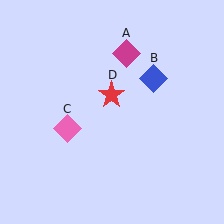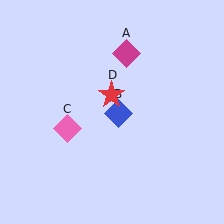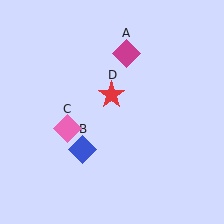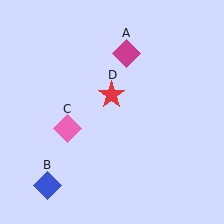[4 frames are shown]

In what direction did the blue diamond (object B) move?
The blue diamond (object B) moved down and to the left.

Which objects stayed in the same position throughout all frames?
Magenta diamond (object A) and pink diamond (object C) and red star (object D) remained stationary.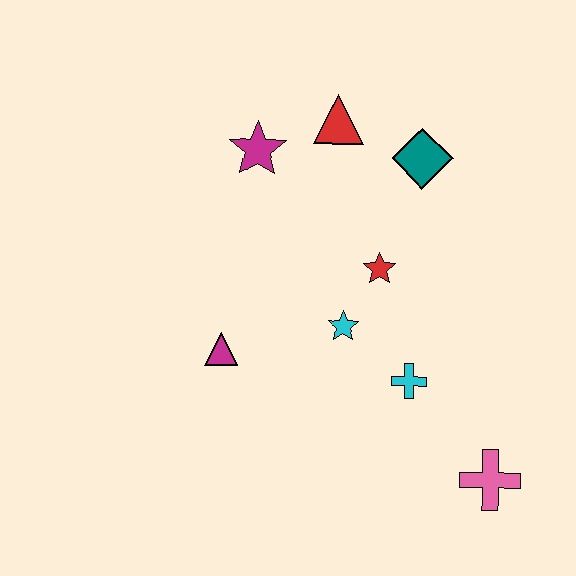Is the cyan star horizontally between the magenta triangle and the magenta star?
No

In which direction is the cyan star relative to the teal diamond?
The cyan star is below the teal diamond.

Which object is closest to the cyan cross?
The cyan star is closest to the cyan cross.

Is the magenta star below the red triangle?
Yes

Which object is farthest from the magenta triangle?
The pink cross is farthest from the magenta triangle.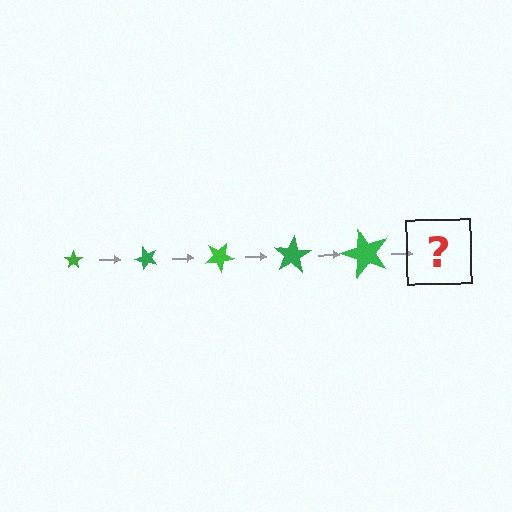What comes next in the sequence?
The next element should be a star, larger than the previous one and rotated 250 degrees from the start.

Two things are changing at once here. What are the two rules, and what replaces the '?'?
The two rules are that the star grows larger each step and it rotates 50 degrees each step. The '?' should be a star, larger than the previous one and rotated 250 degrees from the start.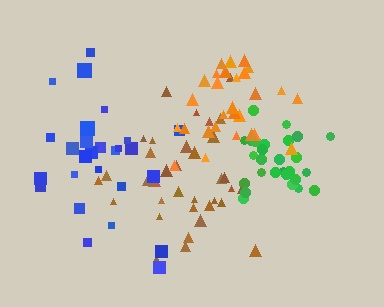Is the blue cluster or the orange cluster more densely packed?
Orange.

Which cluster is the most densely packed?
Green.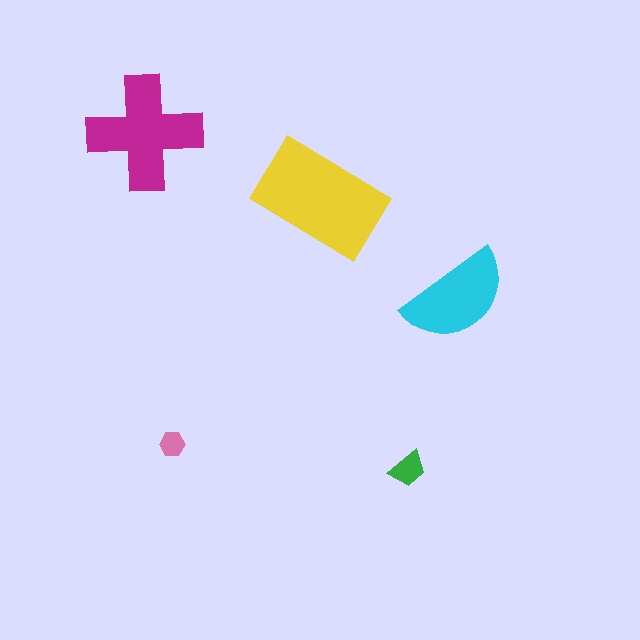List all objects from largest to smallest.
The yellow rectangle, the magenta cross, the cyan semicircle, the green trapezoid, the pink hexagon.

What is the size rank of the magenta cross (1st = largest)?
2nd.